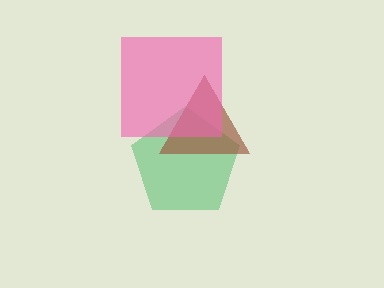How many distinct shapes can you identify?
There are 3 distinct shapes: a green pentagon, a brown triangle, a pink square.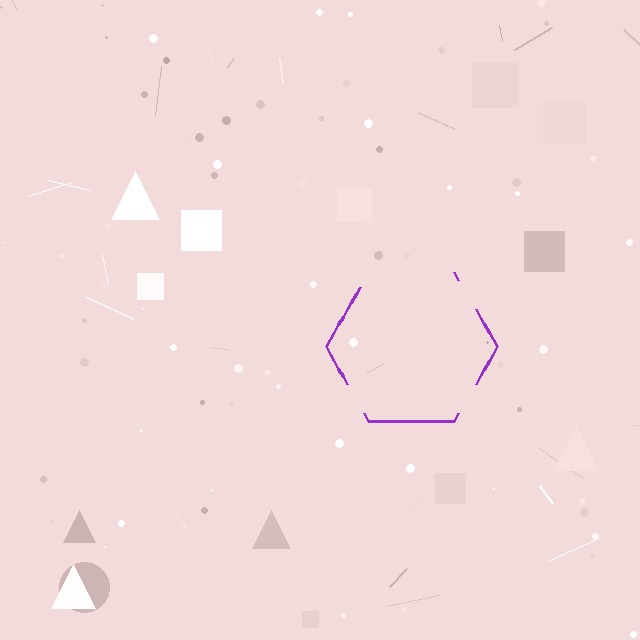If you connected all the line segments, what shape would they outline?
They would outline a hexagon.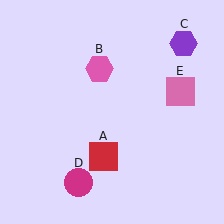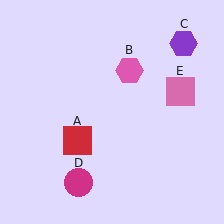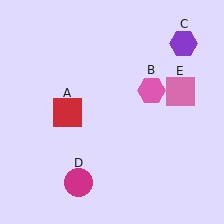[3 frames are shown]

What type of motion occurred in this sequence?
The red square (object A), pink hexagon (object B) rotated clockwise around the center of the scene.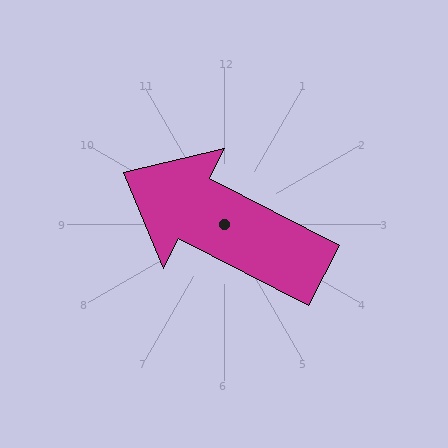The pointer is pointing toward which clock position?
Roughly 10 o'clock.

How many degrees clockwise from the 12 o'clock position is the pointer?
Approximately 297 degrees.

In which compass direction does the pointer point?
Northwest.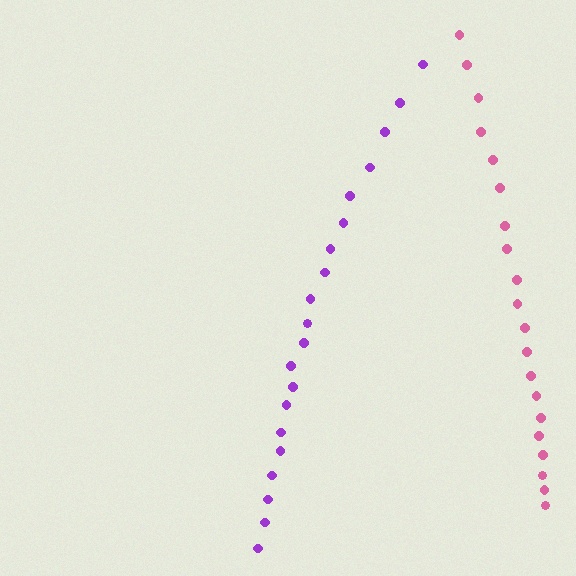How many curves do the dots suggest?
There are 2 distinct paths.